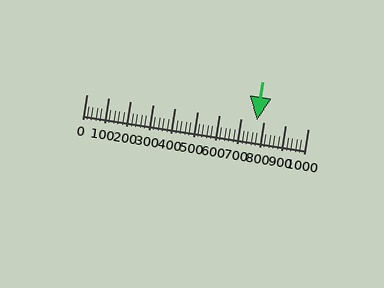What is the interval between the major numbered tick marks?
The major tick marks are spaced 100 units apart.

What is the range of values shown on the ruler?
The ruler shows values from 0 to 1000.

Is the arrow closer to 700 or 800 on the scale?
The arrow is closer to 800.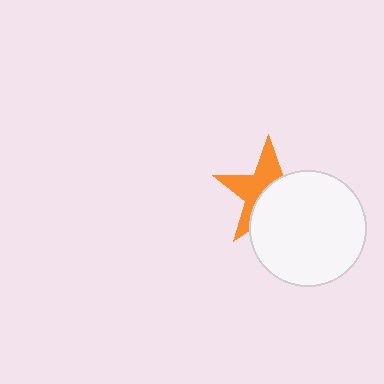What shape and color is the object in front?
The object in front is a white circle.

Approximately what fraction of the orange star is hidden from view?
Roughly 53% of the orange star is hidden behind the white circle.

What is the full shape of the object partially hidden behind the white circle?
The partially hidden object is an orange star.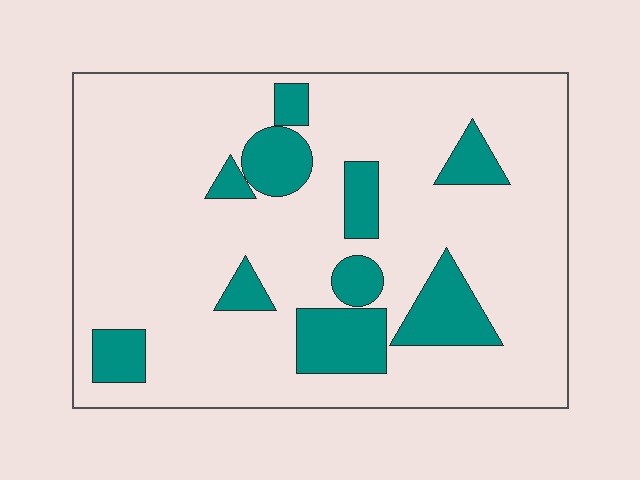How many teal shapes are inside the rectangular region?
10.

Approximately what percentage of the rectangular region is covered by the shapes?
Approximately 20%.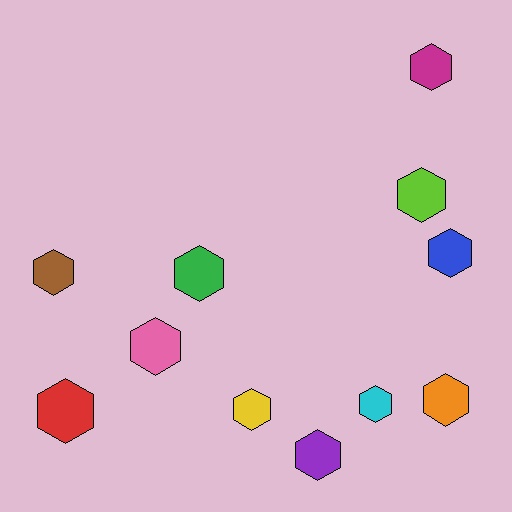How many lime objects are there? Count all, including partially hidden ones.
There is 1 lime object.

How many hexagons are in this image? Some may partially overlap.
There are 11 hexagons.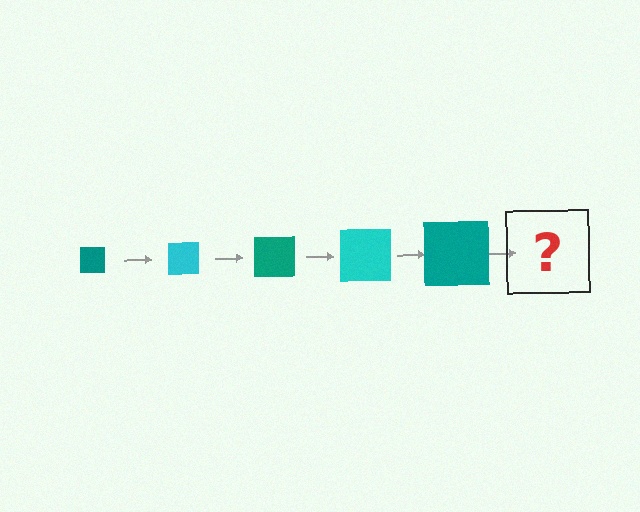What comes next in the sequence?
The next element should be a cyan square, larger than the previous one.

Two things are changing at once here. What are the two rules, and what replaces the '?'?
The two rules are that the square grows larger each step and the color cycles through teal and cyan. The '?' should be a cyan square, larger than the previous one.